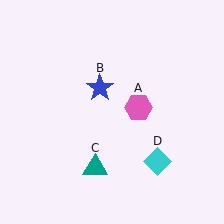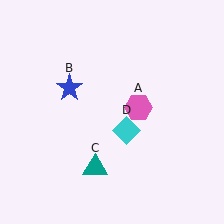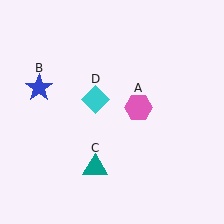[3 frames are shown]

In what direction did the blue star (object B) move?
The blue star (object B) moved left.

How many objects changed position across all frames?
2 objects changed position: blue star (object B), cyan diamond (object D).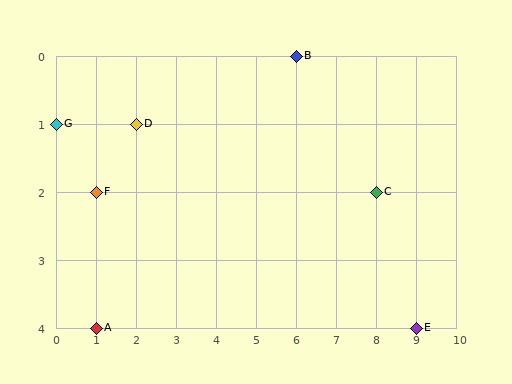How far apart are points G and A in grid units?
Points G and A are 1 column and 3 rows apart (about 3.2 grid units diagonally).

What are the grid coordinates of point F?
Point F is at grid coordinates (1, 2).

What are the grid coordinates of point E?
Point E is at grid coordinates (9, 4).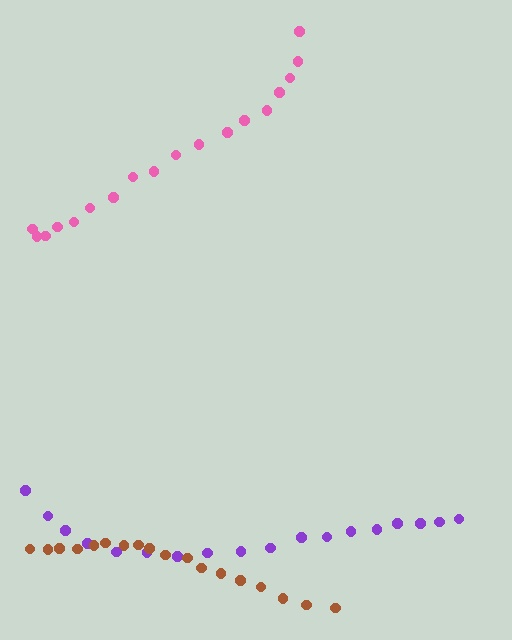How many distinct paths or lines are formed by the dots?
There are 3 distinct paths.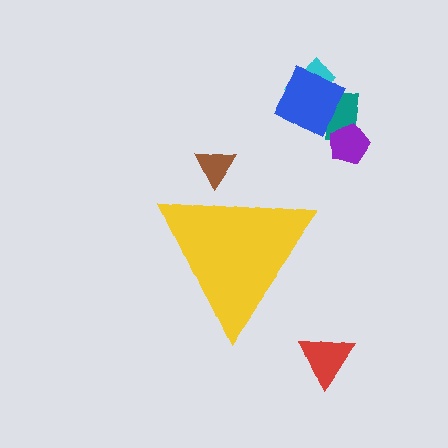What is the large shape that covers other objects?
A yellow triangle.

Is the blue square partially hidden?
No, the blue square is fully visible.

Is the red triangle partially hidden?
No, the red triangle is fully visible.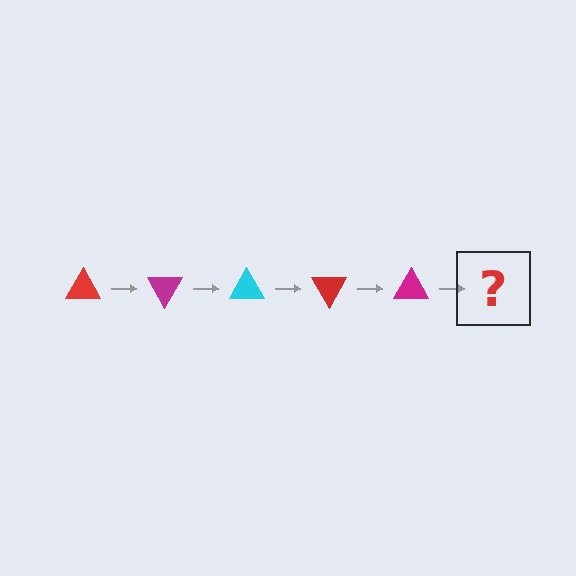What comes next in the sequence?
The next element should be a cyan triangle, rotated 300 degrees from the start.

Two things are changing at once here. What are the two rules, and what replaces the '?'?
The two rules are that it rotates 60 degrees each step and the color cycles through red, magenta, and cyan. The '?' should be a cyan triangle, rotated 300 degrees from the start.